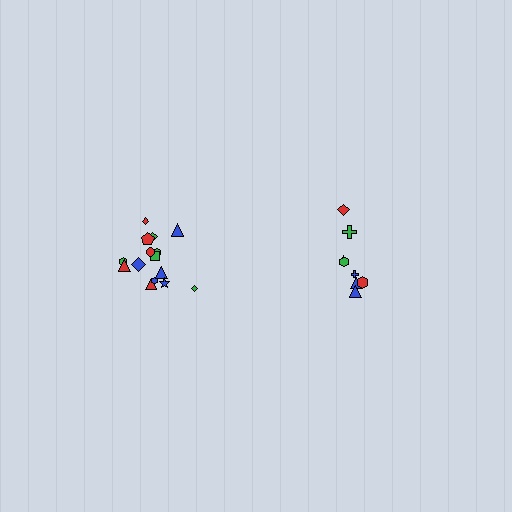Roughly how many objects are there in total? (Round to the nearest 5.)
Roughly 25 objects in total.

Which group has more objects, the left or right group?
The left group.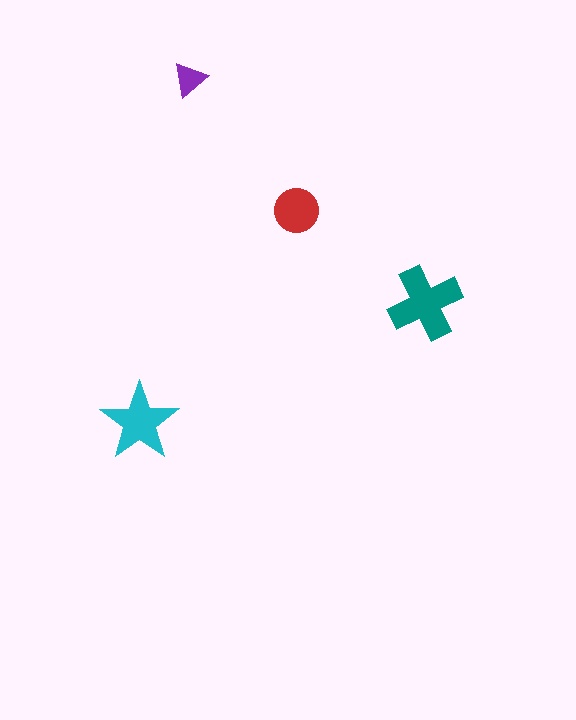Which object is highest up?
The purple triangle is topmost.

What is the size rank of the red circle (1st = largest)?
3rd.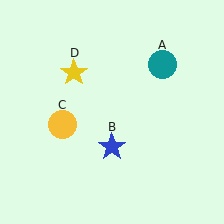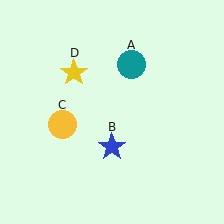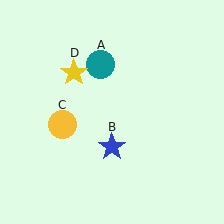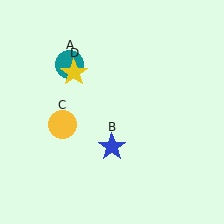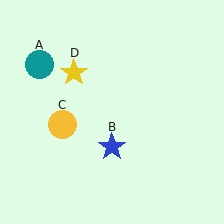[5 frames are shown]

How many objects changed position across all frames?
1 object changed position: teal circle (object A).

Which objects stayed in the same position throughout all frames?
Blue star (object B) and yellow circle (object C) and yellow star (object D) remained stationary.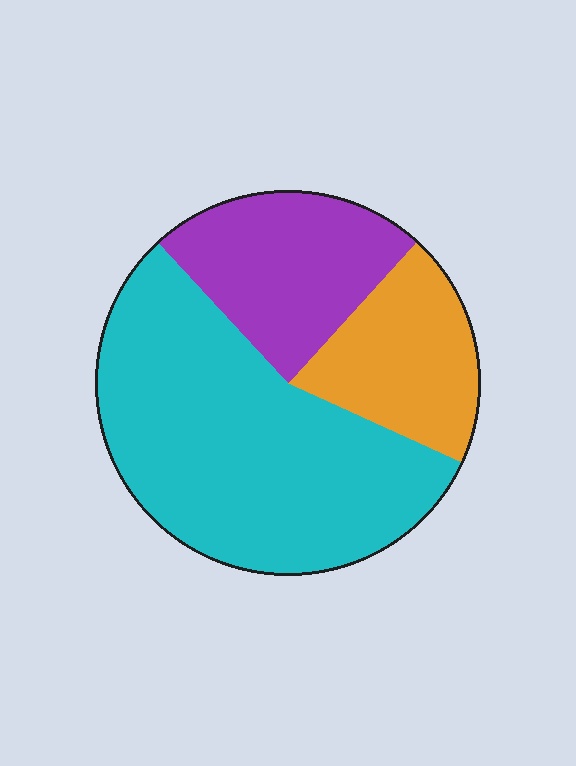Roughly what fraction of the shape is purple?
Purple takes up about one quarter (1/4) of the shape.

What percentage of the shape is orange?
Orange takes up less than a quarter of the shape.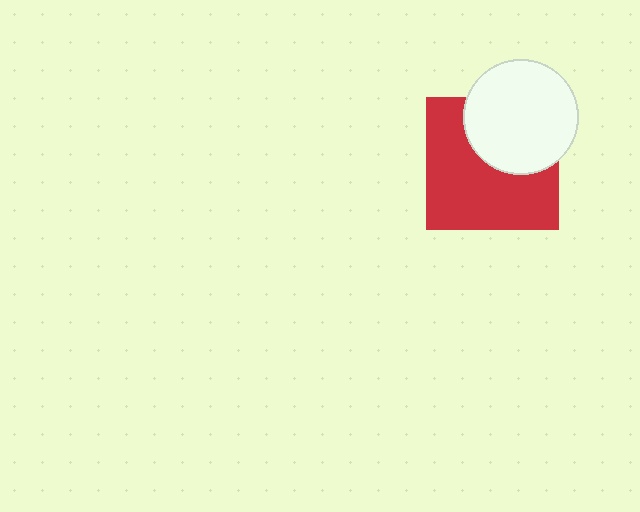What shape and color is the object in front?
The object in front is a white circle.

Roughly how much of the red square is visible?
About half of it is visible (roughly 63%).